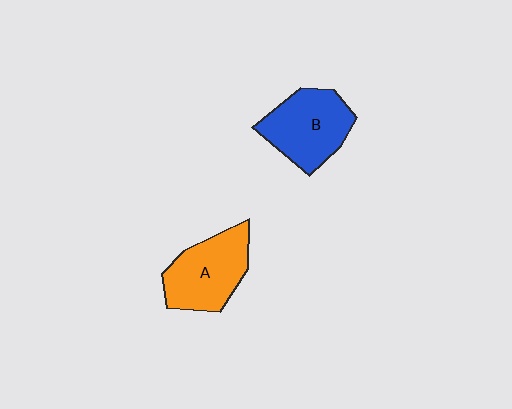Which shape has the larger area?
Shape B (blue).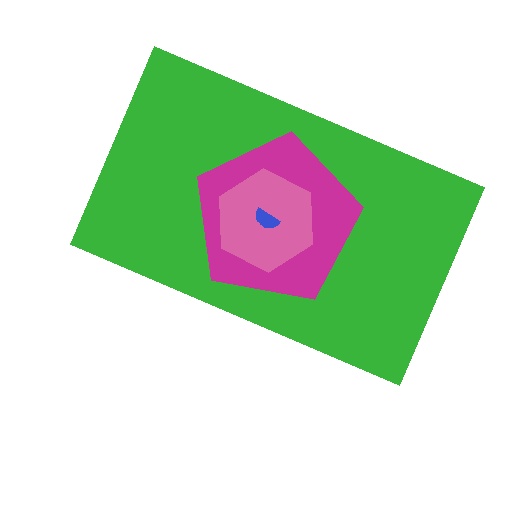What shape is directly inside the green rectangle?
The magenta pentagon.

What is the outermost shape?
The green rectangle.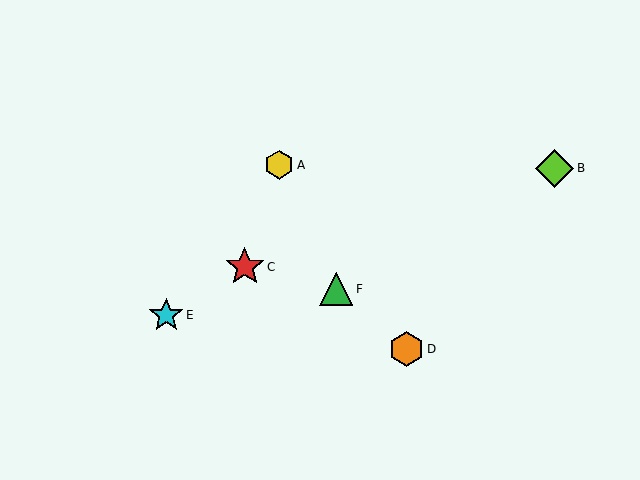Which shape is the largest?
The red star (labeled C) is the largest.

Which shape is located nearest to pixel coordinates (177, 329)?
The cyan star (labeled E) at (166, 315) is nearest to that location.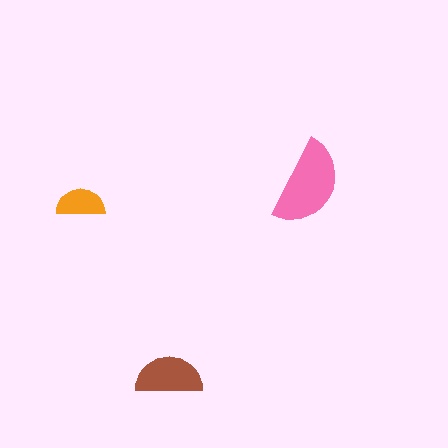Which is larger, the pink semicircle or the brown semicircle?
The pink one.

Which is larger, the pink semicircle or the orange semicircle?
The pink one.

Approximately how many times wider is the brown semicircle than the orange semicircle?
About 1.5 times wider.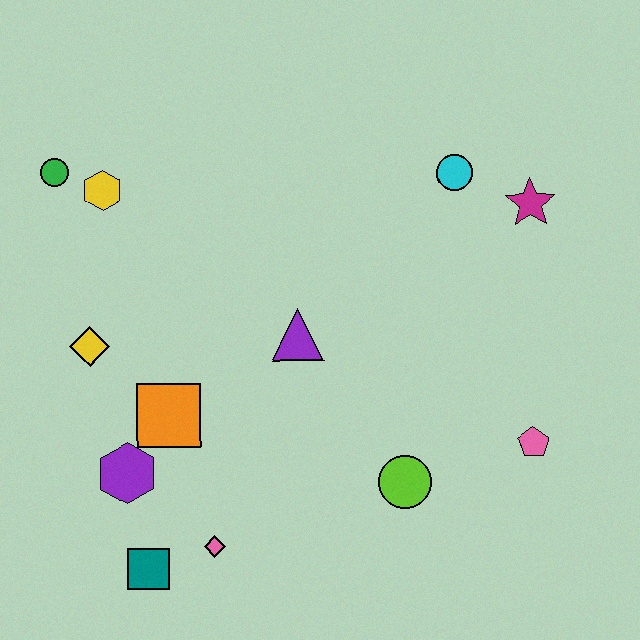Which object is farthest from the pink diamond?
The magenta star is farthest from the pink diamond.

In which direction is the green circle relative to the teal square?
The green circle is above the teal square.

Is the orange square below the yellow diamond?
Yes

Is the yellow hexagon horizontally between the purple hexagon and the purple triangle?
No